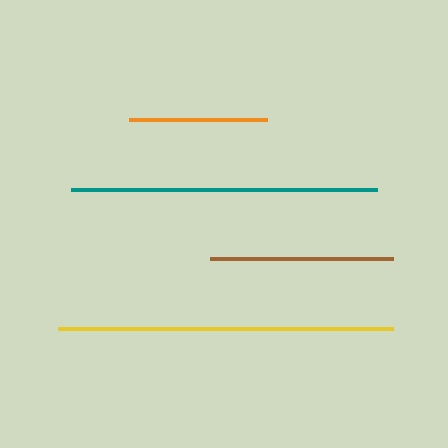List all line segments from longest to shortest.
From longest to shortest: yellow, teal, brown, orange.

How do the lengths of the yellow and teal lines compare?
The yellow and teal lines are approximately the same length.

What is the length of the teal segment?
The teal segment is approximately 307 pixels long.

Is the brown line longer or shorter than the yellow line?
The yellow line is longer than the brown line.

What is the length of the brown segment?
The brown segment is approximately 183 pixels long.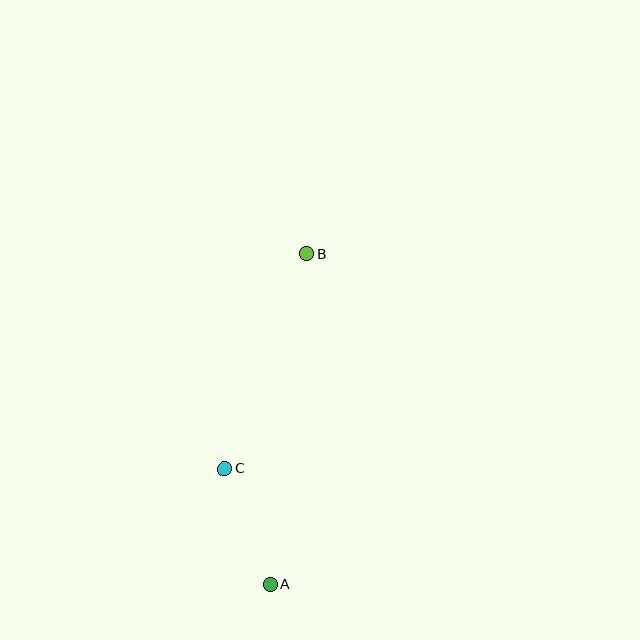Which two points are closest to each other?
Points A and C are closest to each other.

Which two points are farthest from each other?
Points A and B are farthest from each other.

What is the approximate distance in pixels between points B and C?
The distance between B and C is approximately 230 pixels.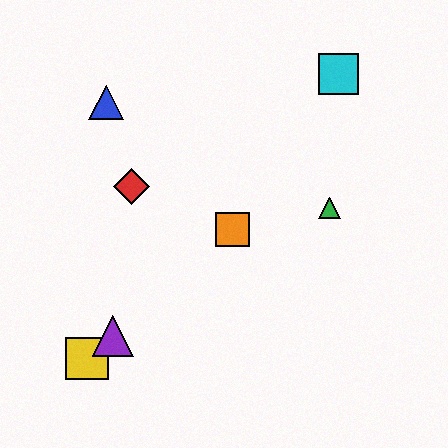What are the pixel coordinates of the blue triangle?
The blue triangle is at (106, 103).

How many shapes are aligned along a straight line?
3 shapes (the yellow square, the purple triangle, the orange square) are aligned along a straight line.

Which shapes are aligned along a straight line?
The yellow square, the purple triangle, the orange square are aligned along a straight line.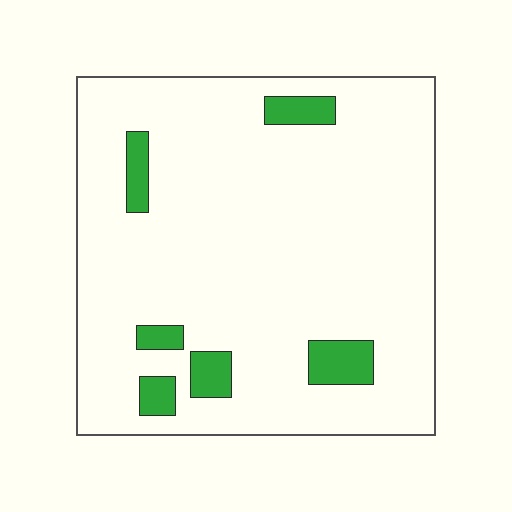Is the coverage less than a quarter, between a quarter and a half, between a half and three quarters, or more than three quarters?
Less than a quarter.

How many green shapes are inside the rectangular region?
6.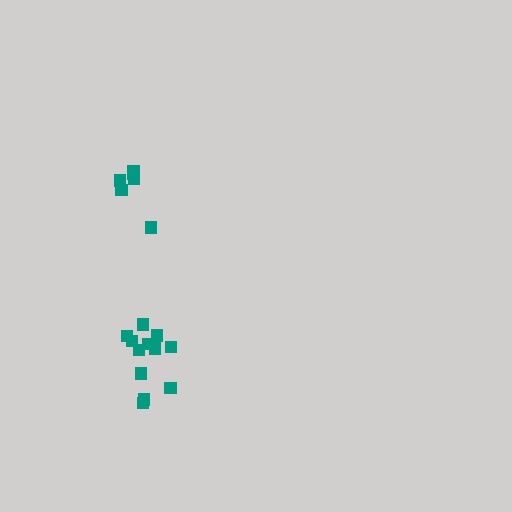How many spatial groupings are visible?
There are 2 spatial groupings.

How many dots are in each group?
Group 1: 6 dots, Group 2: 12 dots (18 total).